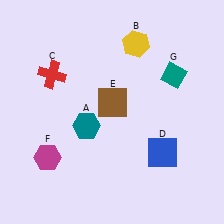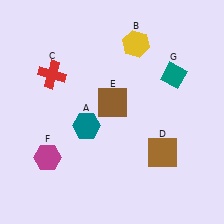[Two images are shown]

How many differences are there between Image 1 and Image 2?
There is 1 difference between the two images.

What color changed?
The square (D) changed from blue in Image 1 to brown in Image 2.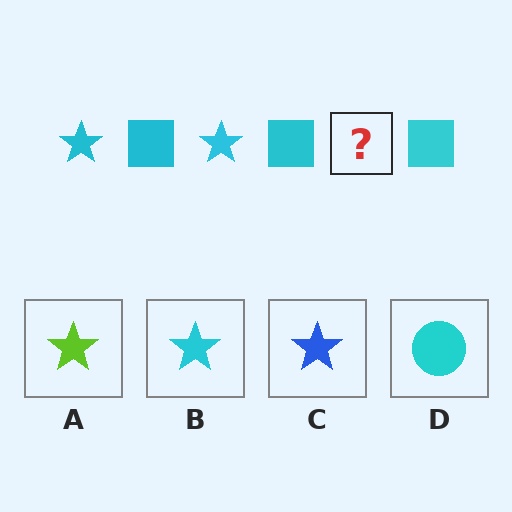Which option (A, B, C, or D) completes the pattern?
B.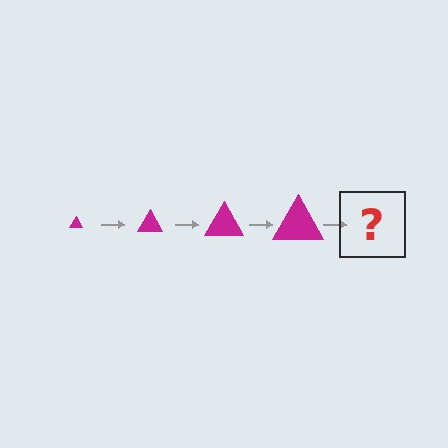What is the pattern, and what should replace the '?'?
The pattern is that the triangle gets progressively larger each step. The '?' should be a magenta triangle, larger than the previous one.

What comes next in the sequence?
The next element should be a magenta triangle, larger than the previous one.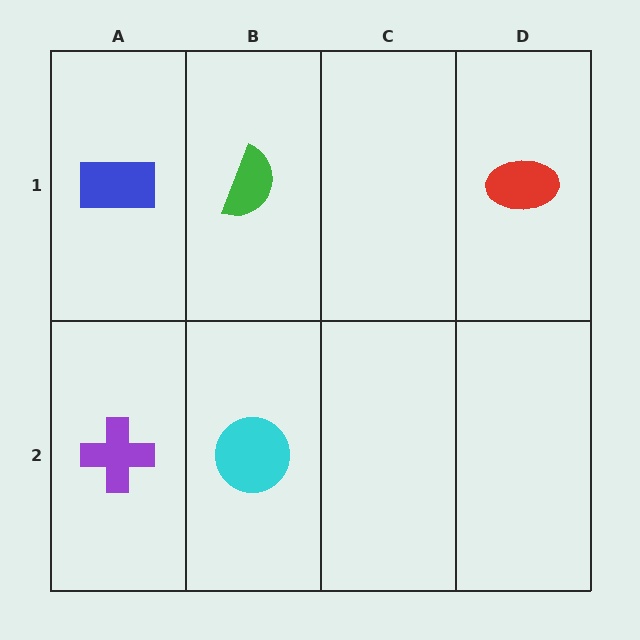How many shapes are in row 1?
3 shapes.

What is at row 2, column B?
A cyan circle.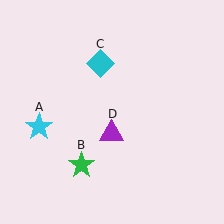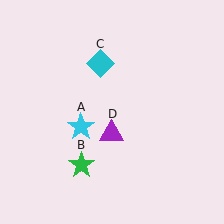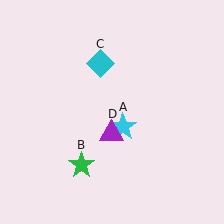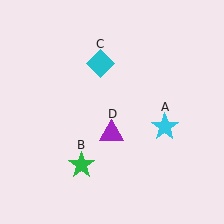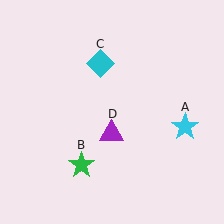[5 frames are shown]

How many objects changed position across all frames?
1 object changed position: cyan star (object A).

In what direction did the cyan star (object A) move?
The cyan star (object A) moved right.